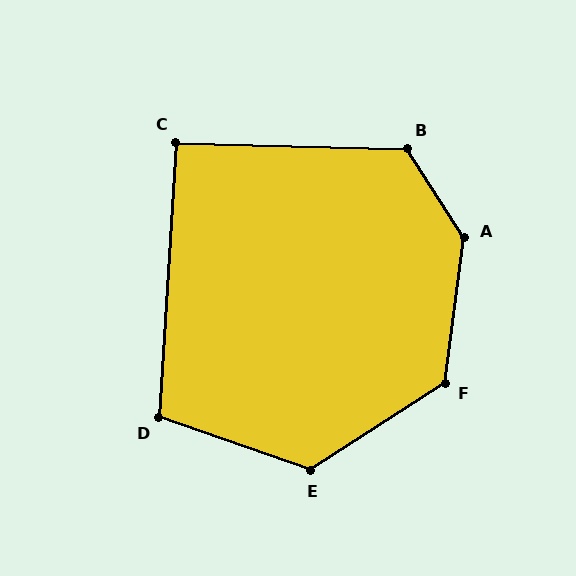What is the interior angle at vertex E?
Approximately 128 degrees (obtuse).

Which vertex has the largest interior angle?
A, at approximately 140 degrees.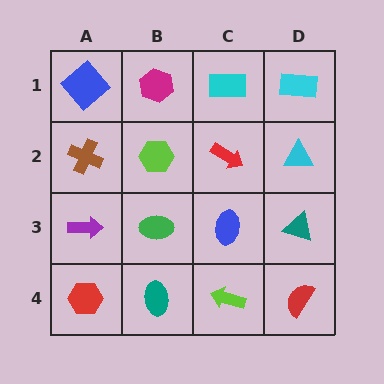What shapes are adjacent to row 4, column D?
A teal triangle (row 3, column D), a lime arrow (row 4, column C).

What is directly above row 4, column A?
A purple arrow.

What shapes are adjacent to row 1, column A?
A brown cross (row 2, column A), a magenta hexagon (row 1, column B).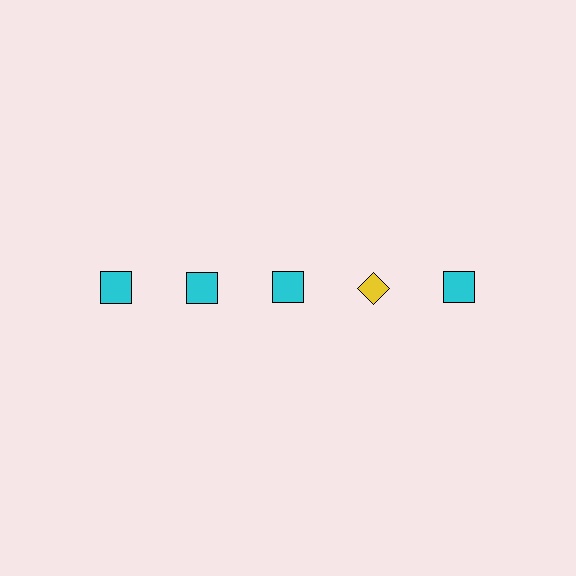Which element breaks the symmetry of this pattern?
The yellow diamond in the top row, second from right column breaks the symmetry. All other shapes are cyan squares.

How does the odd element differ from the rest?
It differs in both color (yellow instead of cyan) and shape (diamond instead of square).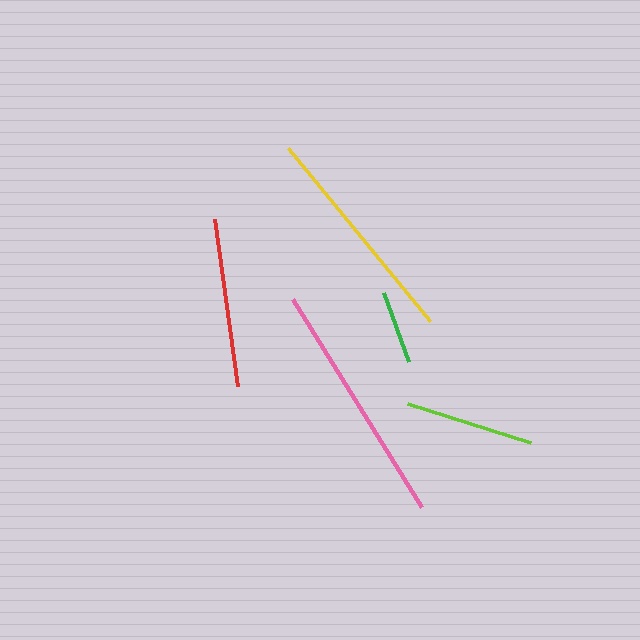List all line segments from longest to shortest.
From longest to shortest: pink, yellow, red, lime, green.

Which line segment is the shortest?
The green line is the shortest at approximately 73 pixels.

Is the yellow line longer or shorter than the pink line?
The pink line is longer than the yellow line.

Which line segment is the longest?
The pink line is the longest at approximately 244 pixels.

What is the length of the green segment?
The green segment is approximately 73 pixels long.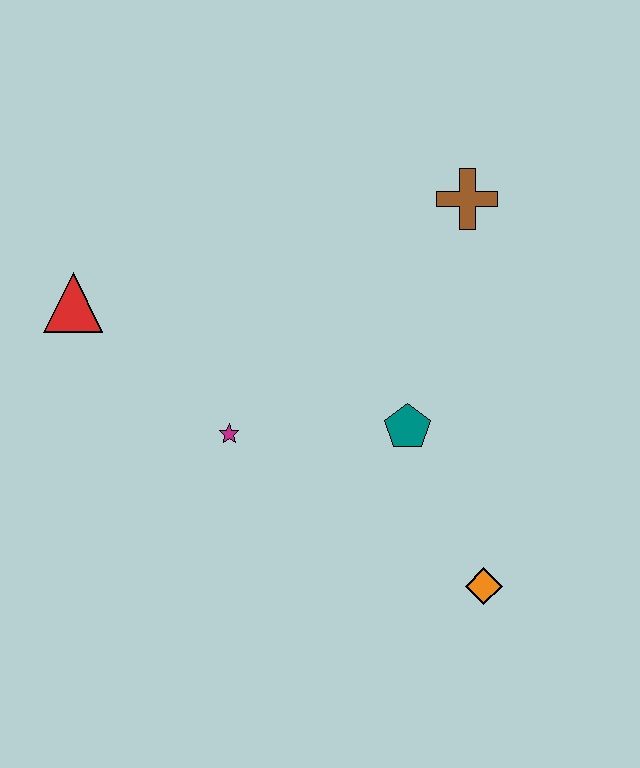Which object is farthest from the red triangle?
The orange diamond is farthest from the red triangle.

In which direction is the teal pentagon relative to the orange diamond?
The teal pentagon is above the orange diamond.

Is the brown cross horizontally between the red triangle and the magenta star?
No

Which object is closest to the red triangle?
The magenta star is closest to the red triangle.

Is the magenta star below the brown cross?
Yes